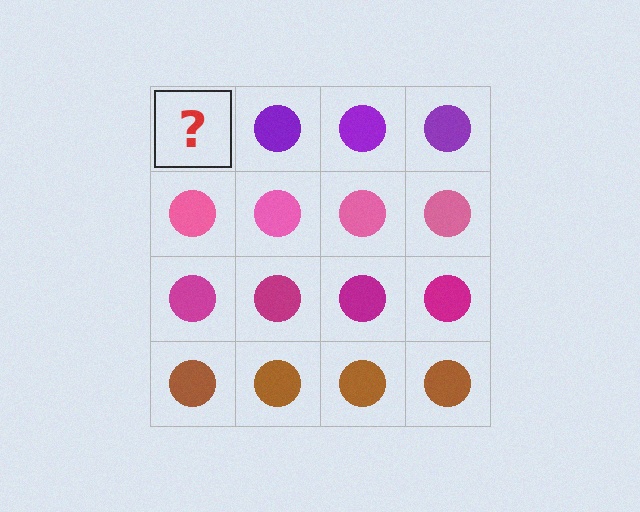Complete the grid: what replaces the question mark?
The question mark should be replaced with a purple circle.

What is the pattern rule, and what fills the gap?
The rule is that each row has a consistent color. The gap should be filled with a purple circle.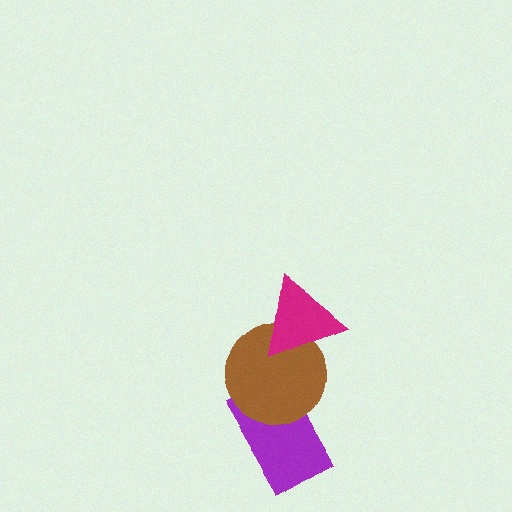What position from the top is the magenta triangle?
The magenta triangle is 1st from the top.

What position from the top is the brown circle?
The brown circle is 2nd from the top.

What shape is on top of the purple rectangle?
The brown circle is on top of the purple rectangle.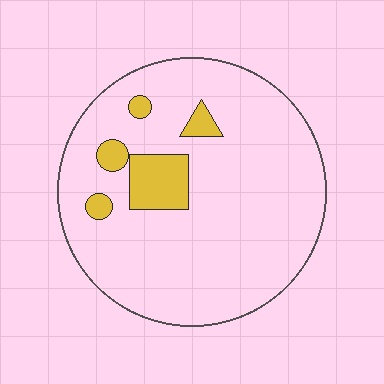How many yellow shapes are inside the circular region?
5.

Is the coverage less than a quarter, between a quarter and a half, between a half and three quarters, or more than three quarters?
Less than a quarter.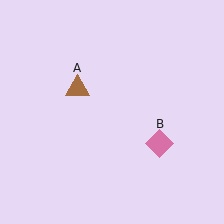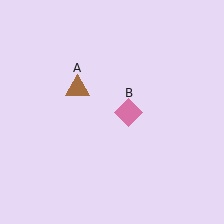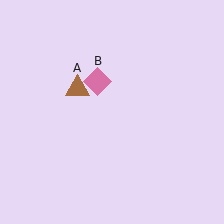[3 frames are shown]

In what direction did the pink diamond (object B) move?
The pink diamond (object B) moved up and to the left.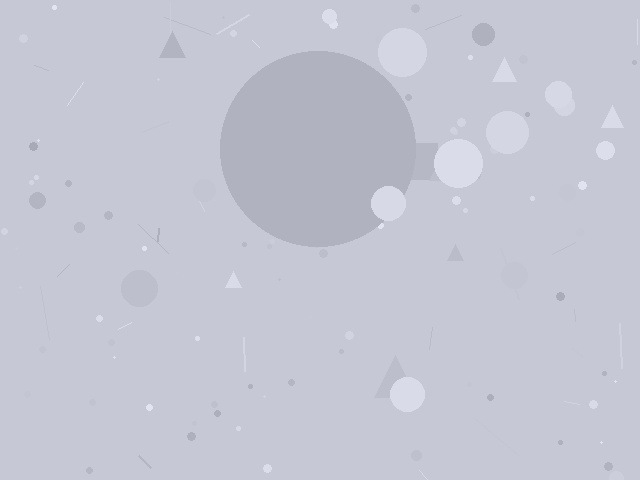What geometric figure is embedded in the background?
A circle is embedded in the background.